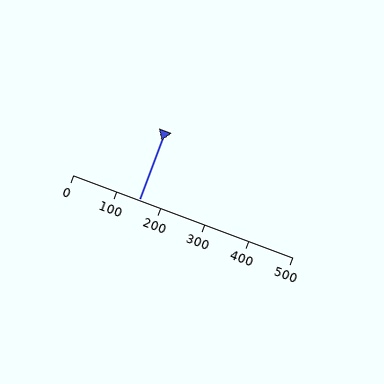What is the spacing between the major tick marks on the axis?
The major ticks are spaced 100 apart.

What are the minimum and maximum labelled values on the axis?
The axis runs from 0 to 500.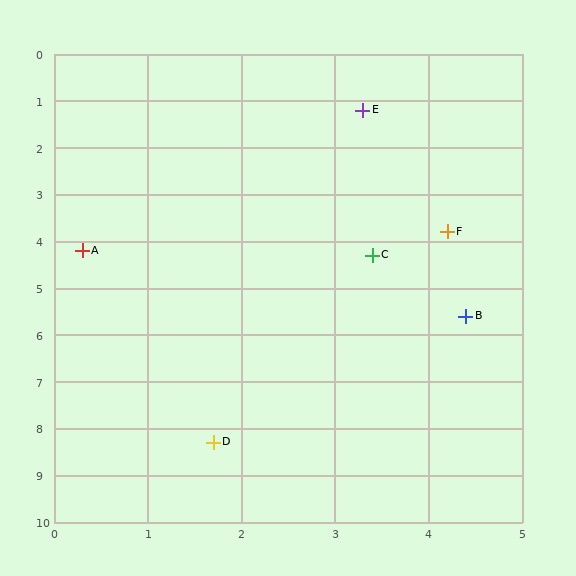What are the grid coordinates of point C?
Point C is at approximately (3.4, 4.3).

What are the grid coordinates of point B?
Point B is at approximately (4.4, 5.6).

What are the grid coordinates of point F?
Point F is at approximately (4.2, 3.8).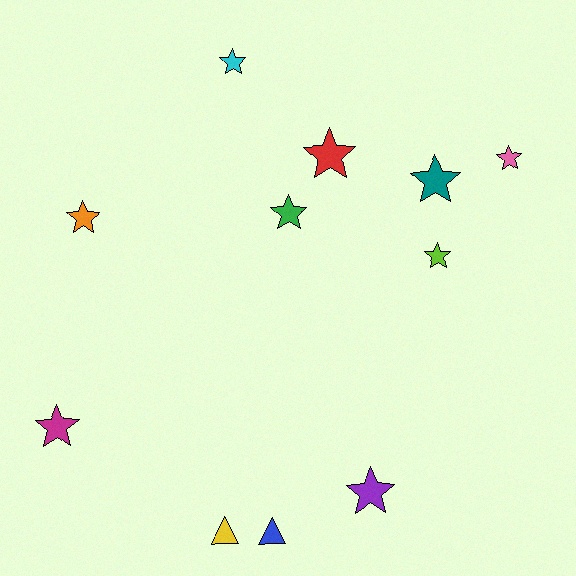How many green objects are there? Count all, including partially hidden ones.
There is 1 green object.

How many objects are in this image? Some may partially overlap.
There are 11 objects.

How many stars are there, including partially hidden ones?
There are 9 stars.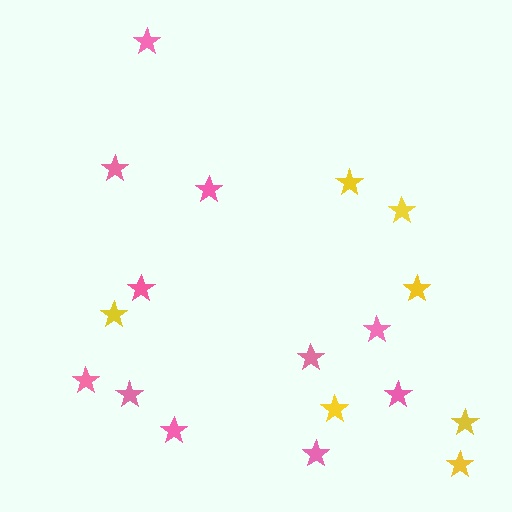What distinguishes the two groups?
There are 2 groups: one group of pink stars (11) and one group of yellow stars (7).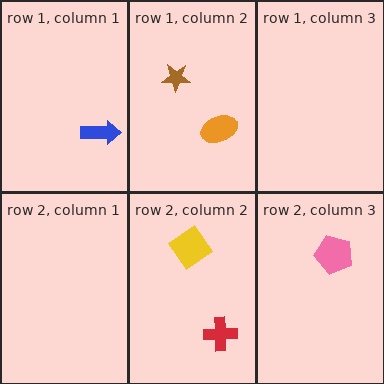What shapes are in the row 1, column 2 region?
The orange ellipse, the brown star.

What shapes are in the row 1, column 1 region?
The blue arrow.